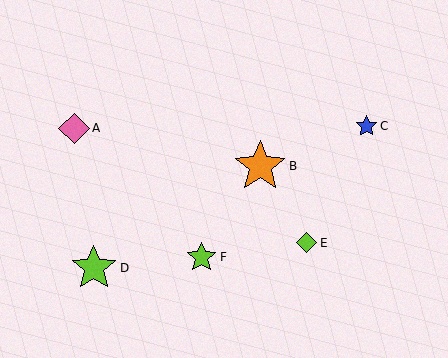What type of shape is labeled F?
Shape F is a lime star.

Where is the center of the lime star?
The center of the lime star is at (94, 268).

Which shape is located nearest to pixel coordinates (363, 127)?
The blue star (labeled C) at (367, 126) is nearest to that location.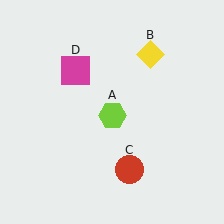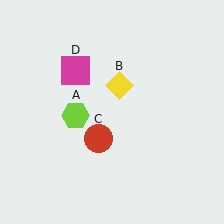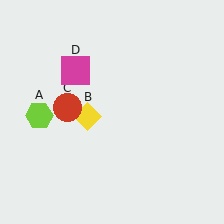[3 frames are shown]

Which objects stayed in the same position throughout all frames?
Magenta square (object D) remained stationary.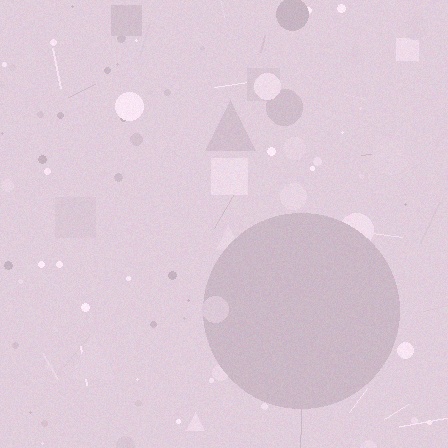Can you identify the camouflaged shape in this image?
The camouflaged shape is a circle.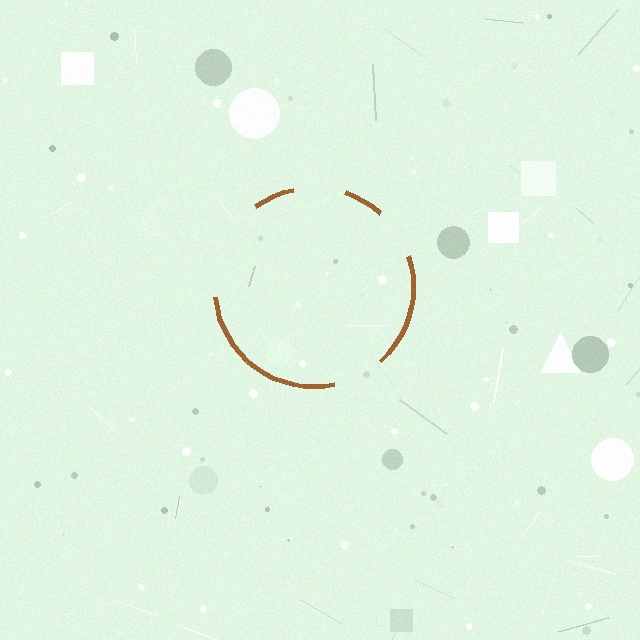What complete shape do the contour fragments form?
The contour fragments form a circle.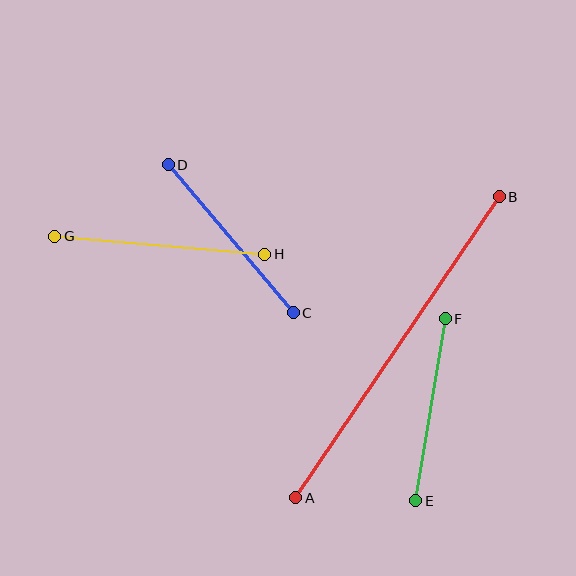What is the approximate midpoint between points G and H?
The midpoint is at approximately (160, 245) pixels.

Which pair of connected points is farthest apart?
Points A and B are farthest apart.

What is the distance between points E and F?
The distance is approximately 185 pixels.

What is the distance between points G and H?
The distance is approximately 211 pixels.